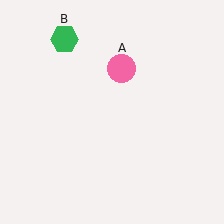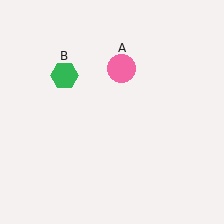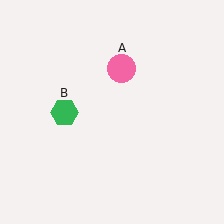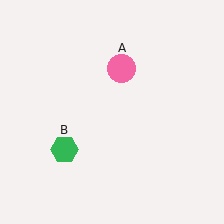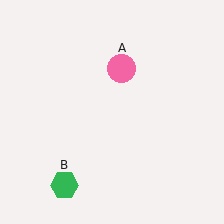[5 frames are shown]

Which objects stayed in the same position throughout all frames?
Pink circle (object A) remained stationary.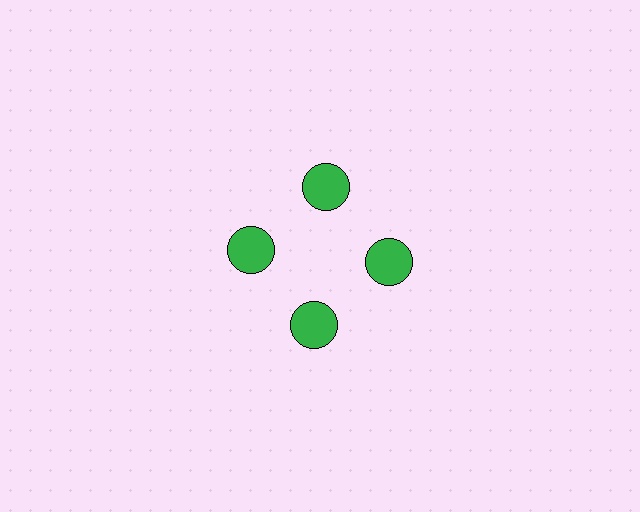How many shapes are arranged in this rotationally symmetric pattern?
There are 4 shapes, arranged in 4 groups of 1.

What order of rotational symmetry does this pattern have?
This pattern has 4-fold rotational symmetry.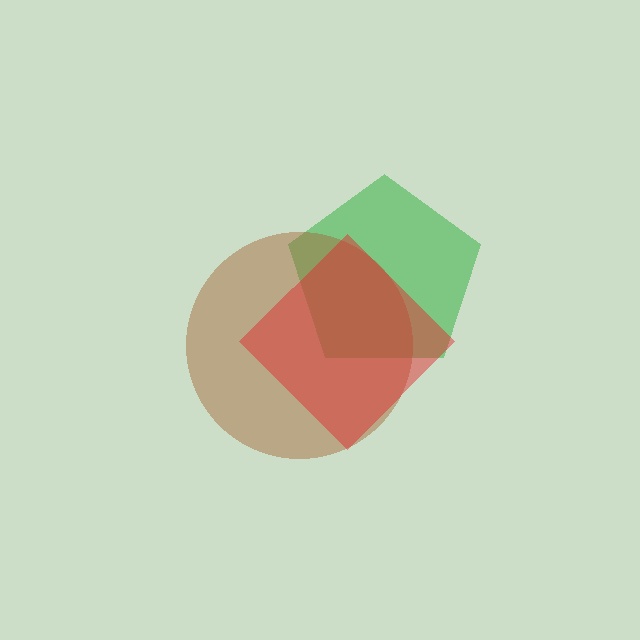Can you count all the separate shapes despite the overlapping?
Yes, there are 3 separate shapes.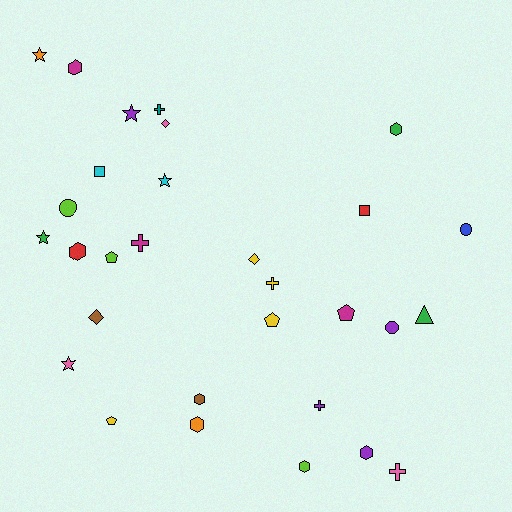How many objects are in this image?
There are 30 objects.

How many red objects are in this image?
There are 2 red objects.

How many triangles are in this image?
There is 1 triangle.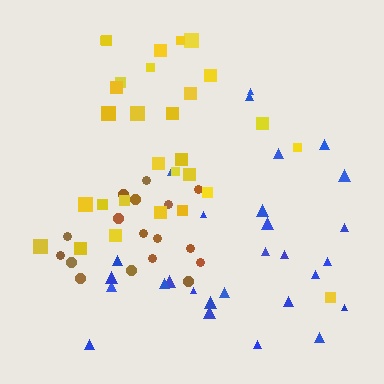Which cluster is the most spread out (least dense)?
Blue.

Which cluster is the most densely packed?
Yellow.